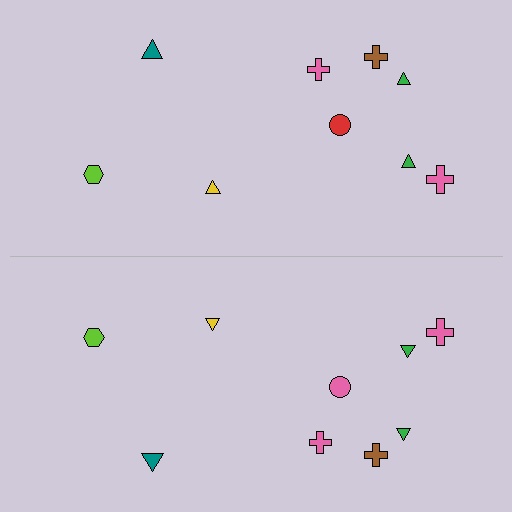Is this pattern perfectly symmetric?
No, the pattern is not perfectly symmetric. The pink circle on the bottom side breaks the symmetry — its mirror counterpart is red.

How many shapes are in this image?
There are 18 shapes in this image.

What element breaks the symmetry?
The pink circle on the bottom side breaks the symmetry — its mirror counterpart is red.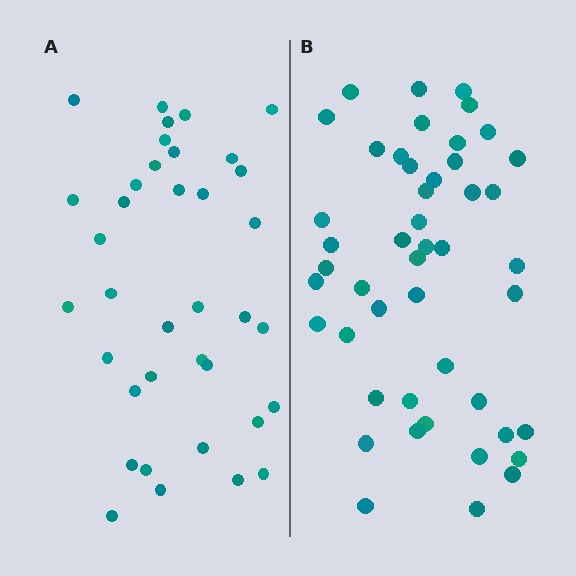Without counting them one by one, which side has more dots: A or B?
Region B (the right region) has more dots.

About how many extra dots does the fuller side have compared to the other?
Region B has roughly 10 or so more dots than region A.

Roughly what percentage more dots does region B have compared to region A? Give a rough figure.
About 25% more.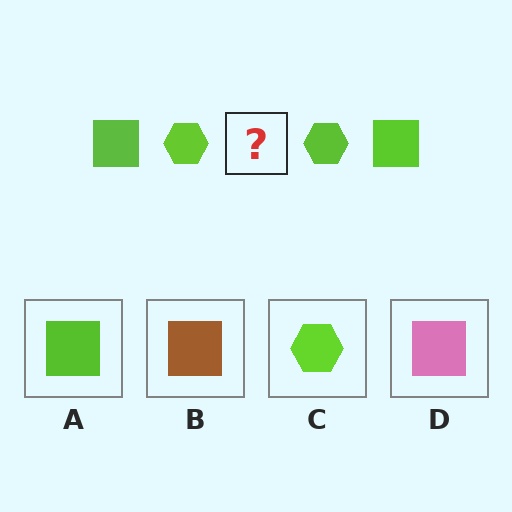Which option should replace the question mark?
Option A.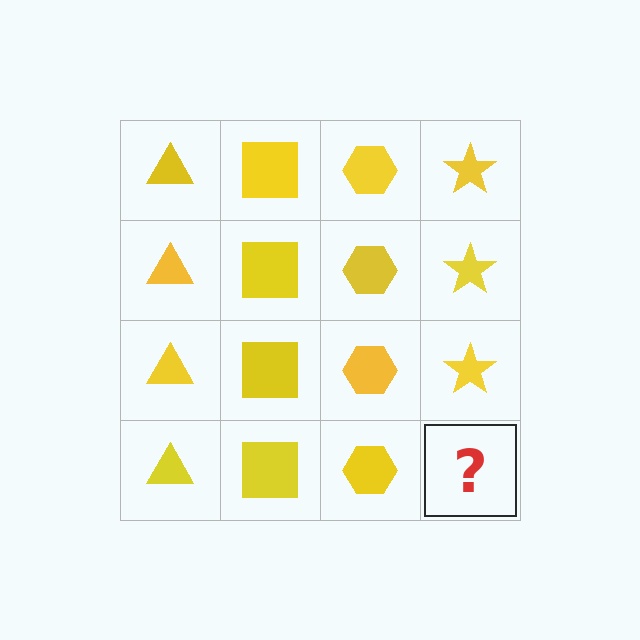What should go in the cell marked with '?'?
The missing cell should contain a yellow star.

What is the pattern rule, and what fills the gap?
The rule is that each column has a consistent shape. The gap should be filled with a yellow star.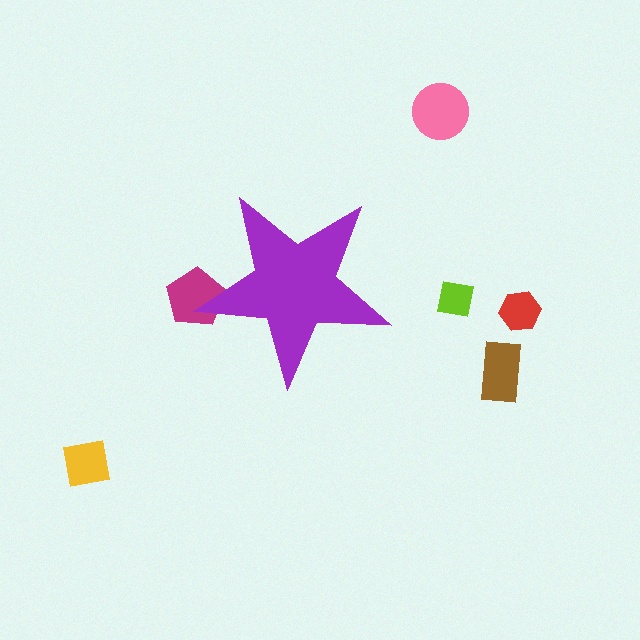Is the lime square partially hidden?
No, the lime square is fully visible.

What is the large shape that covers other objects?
A purple star.